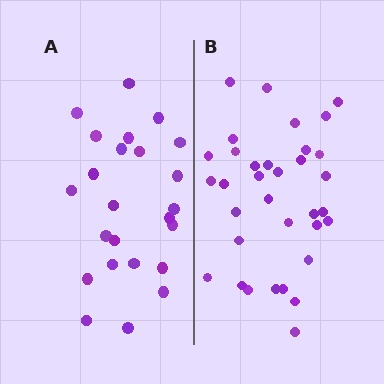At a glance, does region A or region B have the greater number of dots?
Region B (the right region) has more dots.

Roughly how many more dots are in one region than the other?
Region B has roughly 10 or so more dots than region A.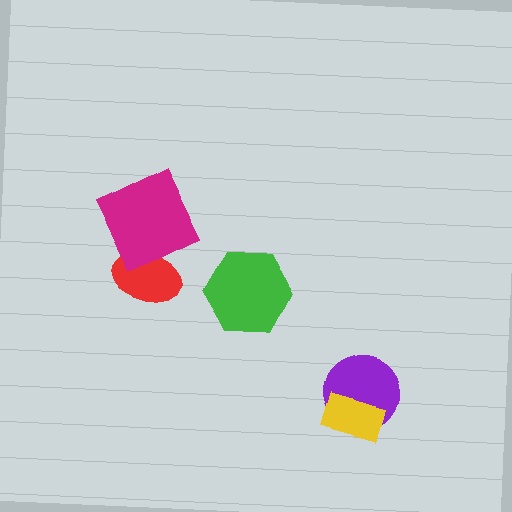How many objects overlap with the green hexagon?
0 objects overlap with the green hexagon.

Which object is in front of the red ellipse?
The magenta square is in front of the red ellipse.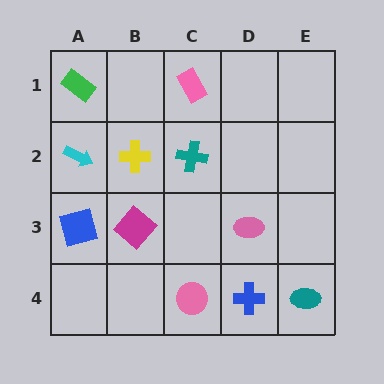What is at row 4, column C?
A pink circle.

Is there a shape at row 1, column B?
No, that cell is empty.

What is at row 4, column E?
A teal ellipse.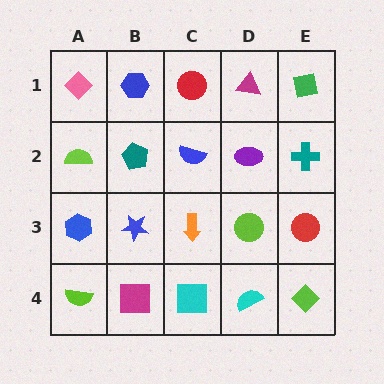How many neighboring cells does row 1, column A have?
2.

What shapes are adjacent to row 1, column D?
A purple ellipse (row 2, column D), a red circle (row 1, column C), a green square (row 1, column E).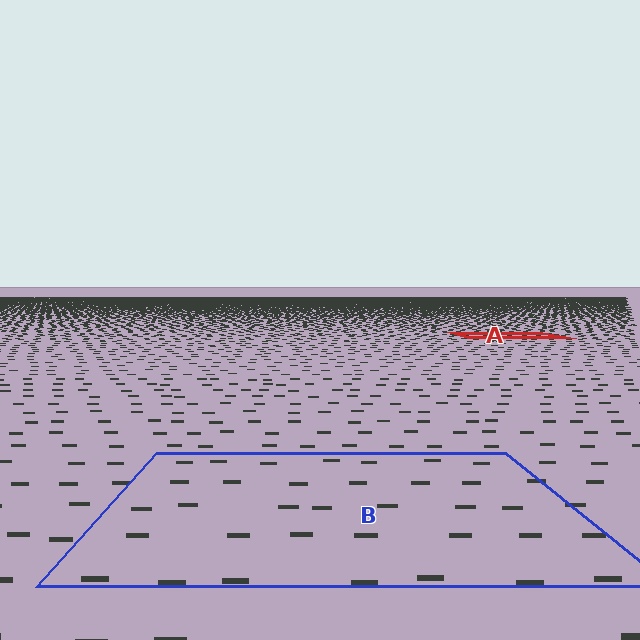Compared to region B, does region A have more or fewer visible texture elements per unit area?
Region A has more texture elements per unit area — they are packed more densely because it is farther away.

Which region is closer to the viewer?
Region B is closer. The texture elements there are larger and more spread out.